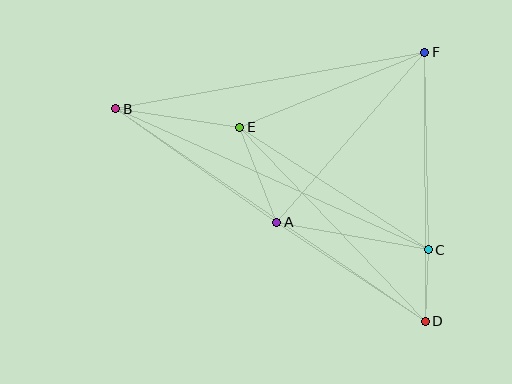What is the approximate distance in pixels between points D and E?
The distance between D and E is approximately 268 pixels.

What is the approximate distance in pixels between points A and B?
The distance between A and B is approximately 197 pixels.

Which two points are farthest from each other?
Points B and D are farthest from each other.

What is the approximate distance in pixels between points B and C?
The distance between B and C is approximately 343 pixels.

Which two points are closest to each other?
Points C and D are closest to each other.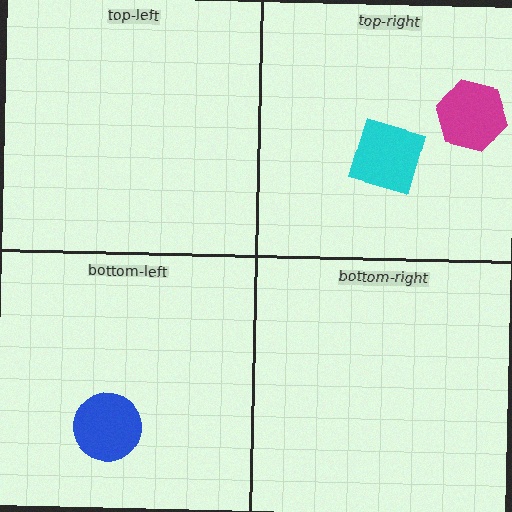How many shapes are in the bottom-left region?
1.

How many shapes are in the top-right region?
2.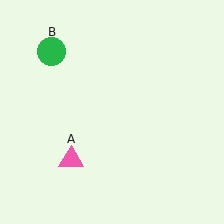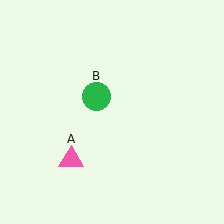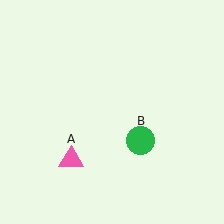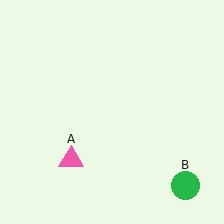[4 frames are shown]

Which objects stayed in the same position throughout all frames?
Pink triangle (object A) remained stationary.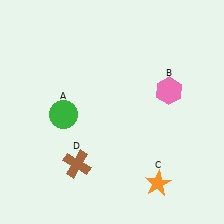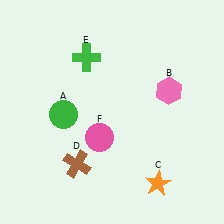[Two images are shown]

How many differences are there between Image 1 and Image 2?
There are 2 differences between the two images.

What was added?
A green cross (E), a pink circle (F) were added in Image 2.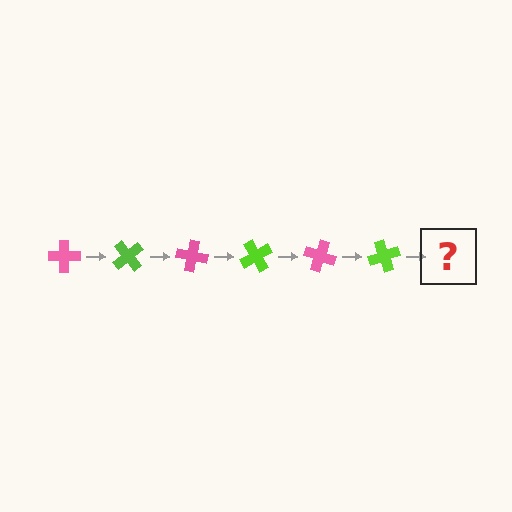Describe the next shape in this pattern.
It should be a pink cross, rotated 300 degrees from the start.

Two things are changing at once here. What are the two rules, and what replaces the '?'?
The two rules are that it rotates 50 degrees each step and the color cycles through pink and lime. The '?' should be a pink cross, rotated 300 degrees from the start.